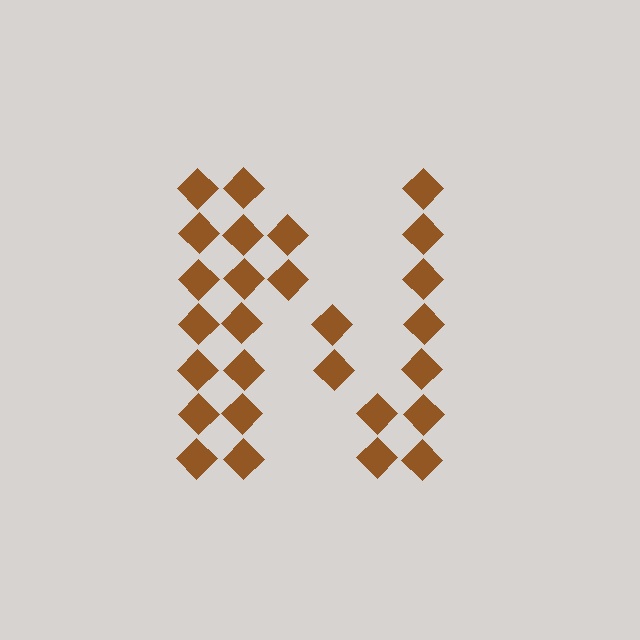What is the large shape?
The large shape is the letter N.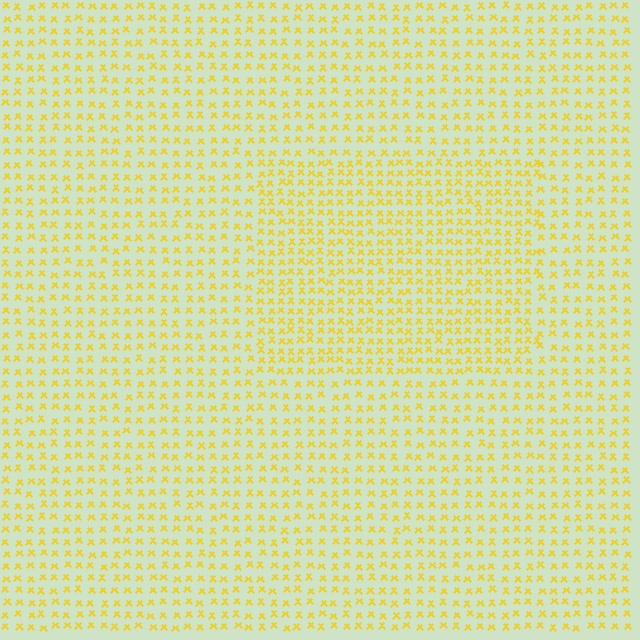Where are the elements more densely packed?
The elements are more densely packed inside the rectangle boundary.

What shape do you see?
I see a rectangle.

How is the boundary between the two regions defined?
The boundary is defined by a change in element density (approximately 1.5x ratio). All elements are the same color, size, and shape.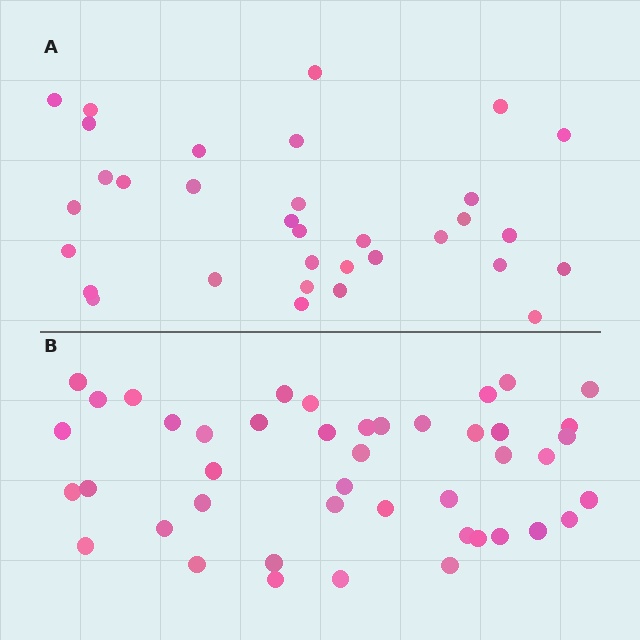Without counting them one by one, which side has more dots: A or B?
Region B (the bottom region) has more dots.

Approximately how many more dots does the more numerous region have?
Region B has roughly 12 or so more dots than region A.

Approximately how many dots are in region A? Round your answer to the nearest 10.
About 30 dots. (The exact count is 33, which rounds to 30.)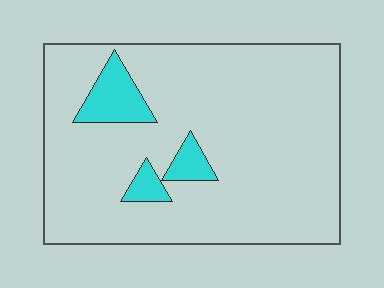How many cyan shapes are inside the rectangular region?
3.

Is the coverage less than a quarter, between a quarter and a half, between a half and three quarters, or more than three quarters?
Less than a quarter.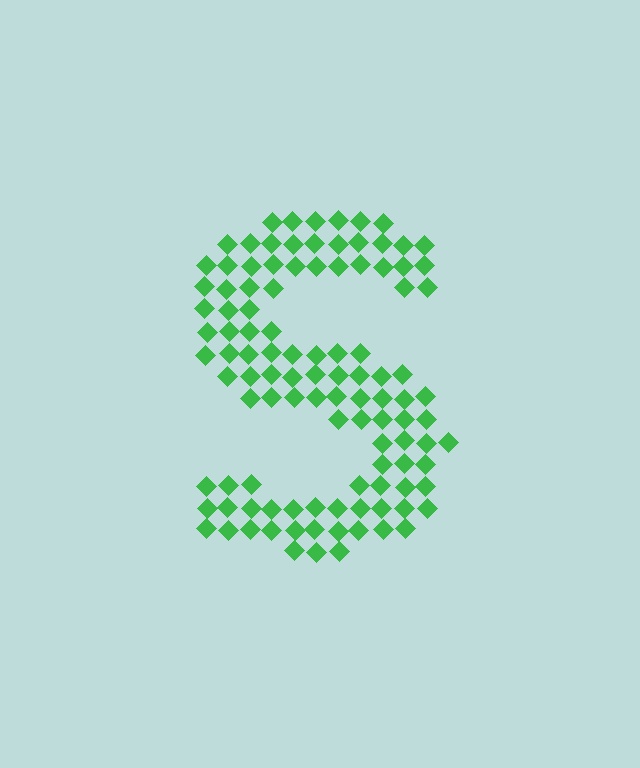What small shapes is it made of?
It is made of small diamonds.